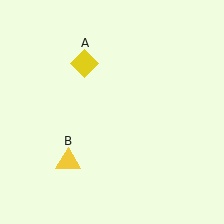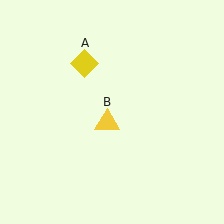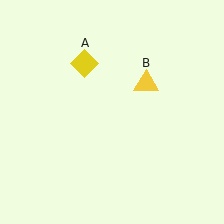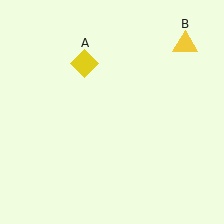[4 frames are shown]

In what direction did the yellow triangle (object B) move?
The yellow triangle (object B) moved up and to the right.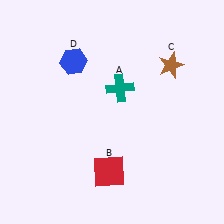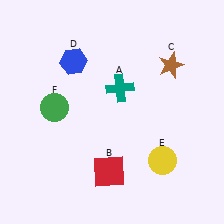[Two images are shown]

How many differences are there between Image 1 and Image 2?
There are 2 differences between the two images.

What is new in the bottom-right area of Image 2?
A yellow circle (E) was added in the bottom-right area of Image 2.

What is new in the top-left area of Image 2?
A green circle (F) was added in the top-left area of Image 2.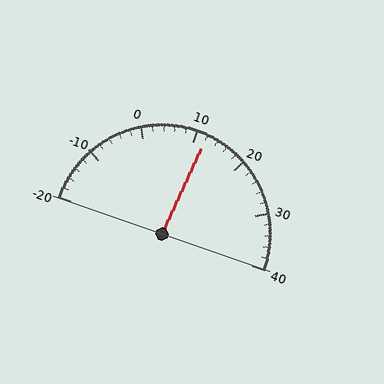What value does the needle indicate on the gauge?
The needle indicates approximately 12.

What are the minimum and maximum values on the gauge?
The gauge ranges from -20 to 40.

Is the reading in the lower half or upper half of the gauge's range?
The reading is in the upper half of the range (-20 to 40).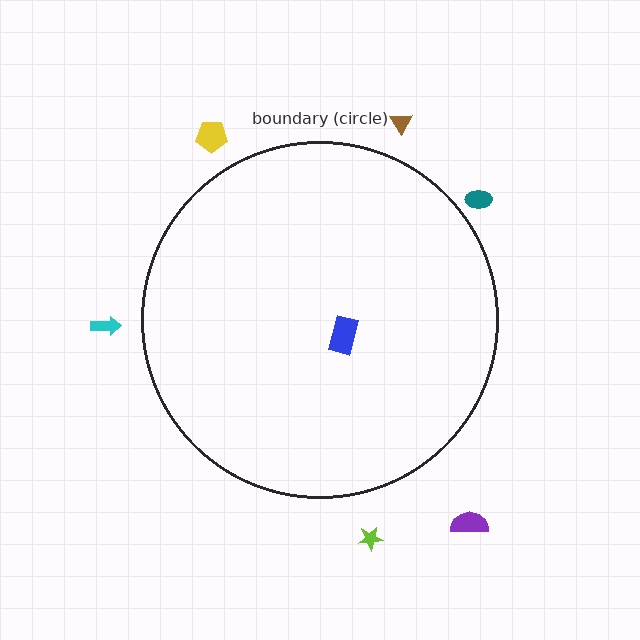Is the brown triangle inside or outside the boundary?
Outside.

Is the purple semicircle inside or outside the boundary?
Outside.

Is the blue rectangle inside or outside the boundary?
Inside.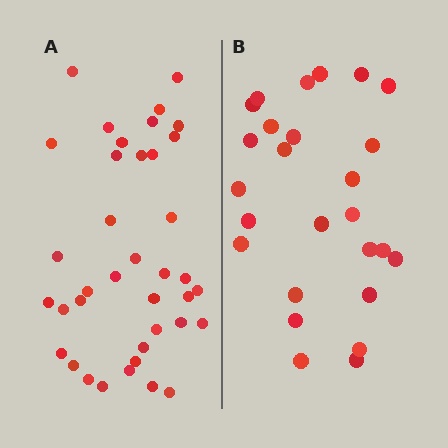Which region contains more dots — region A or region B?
Region A (the left region) has more dots.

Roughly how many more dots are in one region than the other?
Region A has roughly 12 or so more dots than region B.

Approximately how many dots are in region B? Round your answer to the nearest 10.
About 30 dots. (The exact count is 26, which rounds to 30.)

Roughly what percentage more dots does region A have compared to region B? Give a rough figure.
About 45% more.